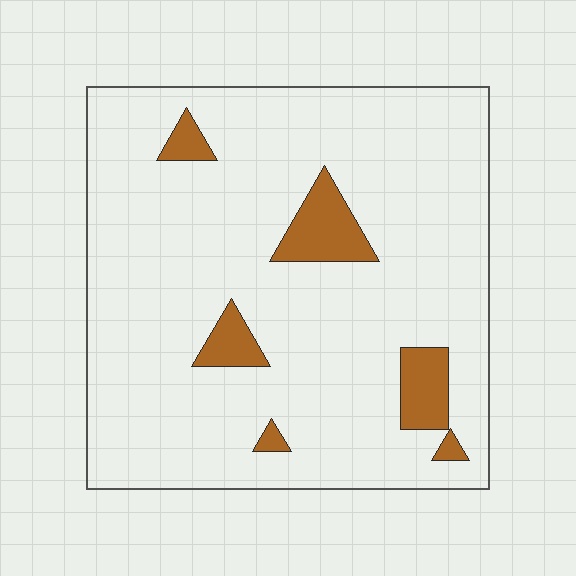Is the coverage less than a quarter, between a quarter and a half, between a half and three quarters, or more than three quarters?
Less than a quarter.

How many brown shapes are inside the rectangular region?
6.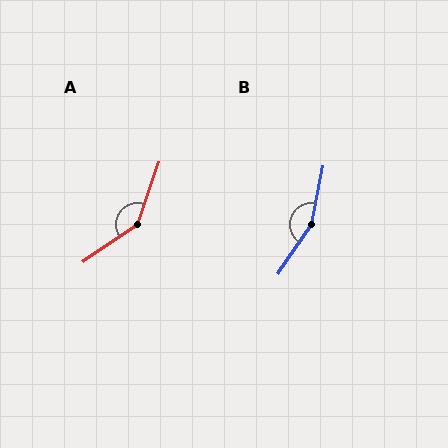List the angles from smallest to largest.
A (143°), B (156°).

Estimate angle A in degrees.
Approximately 143 degrees.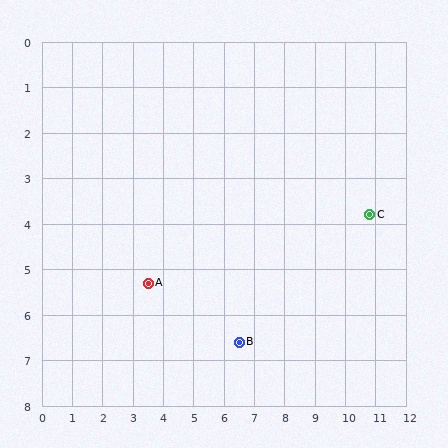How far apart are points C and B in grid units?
Points C and B are about 5.1 grid units apart.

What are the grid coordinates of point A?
Point A is at approximately (3.5, 5.3).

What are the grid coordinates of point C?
Point C is at approximately (10.8, 3.8).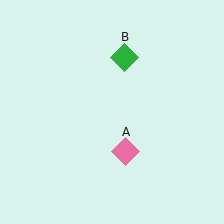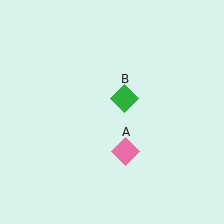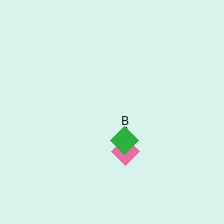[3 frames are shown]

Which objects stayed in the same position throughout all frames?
Pink diamond (object A) remained stationary.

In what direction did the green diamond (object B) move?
The green diamond (object B) moved down.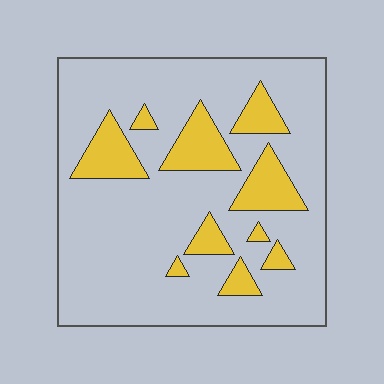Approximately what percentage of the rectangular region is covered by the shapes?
Approximately 20%.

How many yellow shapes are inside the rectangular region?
10.